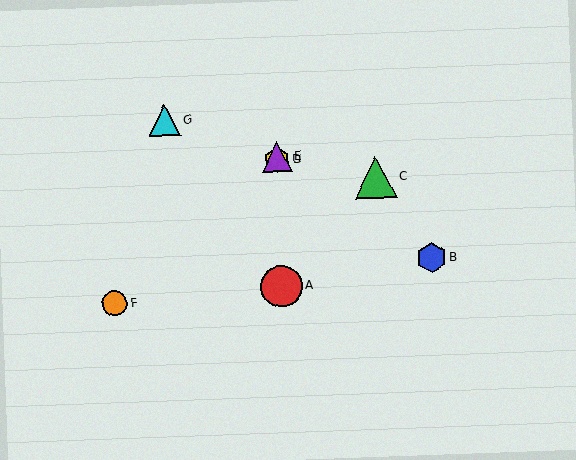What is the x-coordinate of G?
Object G is at x≈165.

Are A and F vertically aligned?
No, A is at x≈281 and F is at x≈115.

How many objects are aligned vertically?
3 objects (A, D, E) are aligned vertically.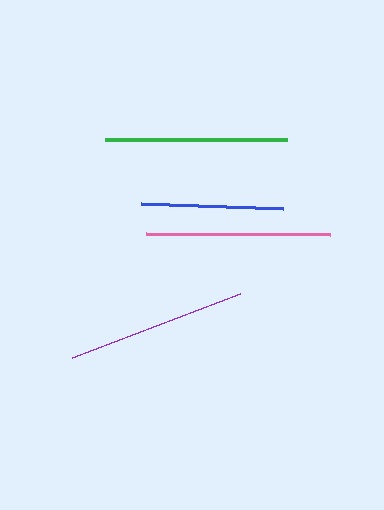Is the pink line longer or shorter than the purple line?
The pink line is longer than the purple line.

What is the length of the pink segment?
The pink segment is approximately 184 pixels long.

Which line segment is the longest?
The pink line is the longest at approximately 184 pixels.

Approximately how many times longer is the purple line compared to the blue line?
The purple line is approximately 1.3 times the length of the blue line.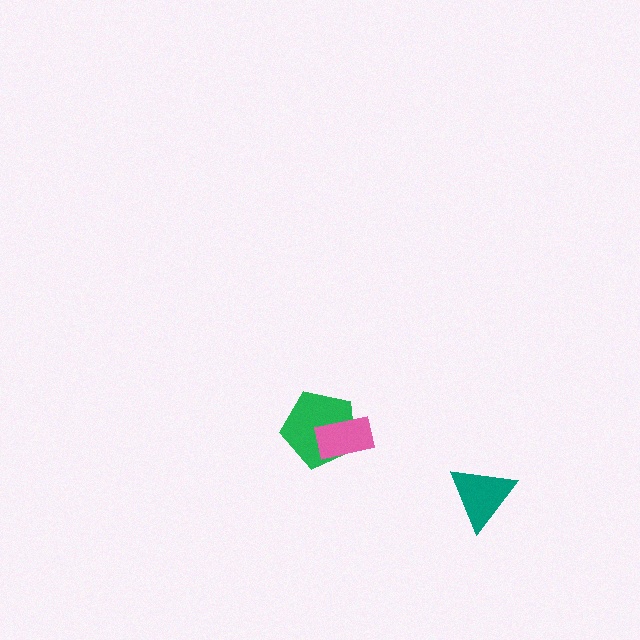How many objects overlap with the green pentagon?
1 object overlaps with the green pentagon.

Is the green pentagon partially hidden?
Yes, it is partially covered by another shape.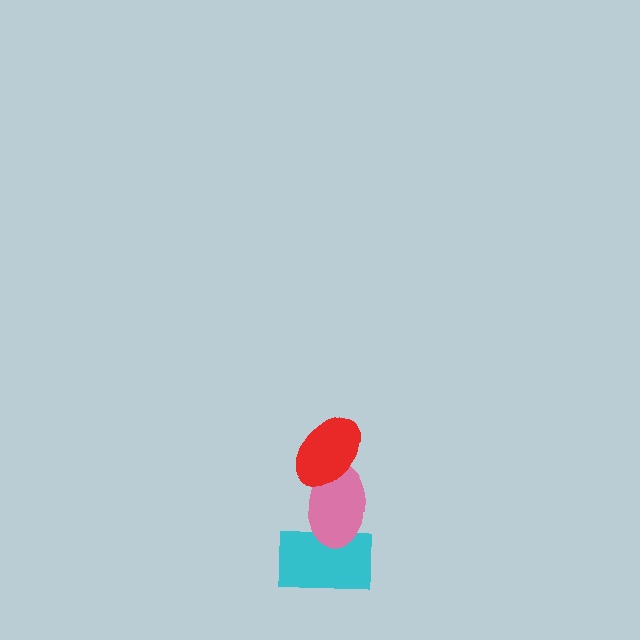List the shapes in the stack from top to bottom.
From top to bottom: the red ellipse, the pink ellipse, the cyan rectangle.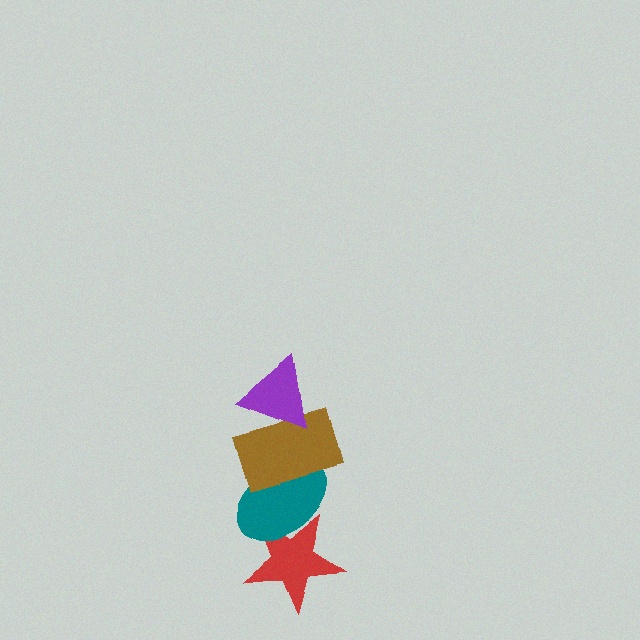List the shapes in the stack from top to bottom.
From top to bottom: the purple triangle, the brown rectangle, the teal ellipse, the red star.